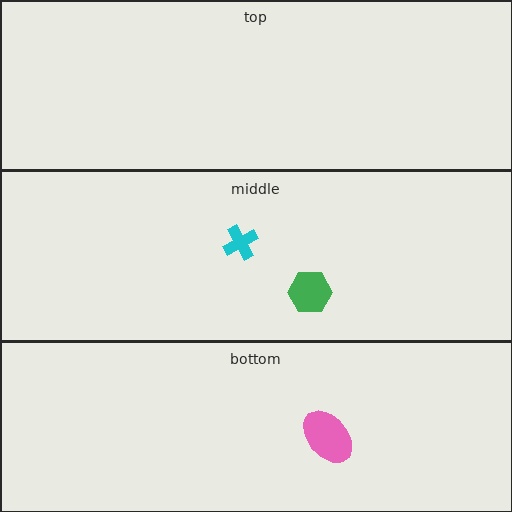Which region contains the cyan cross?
The middle region.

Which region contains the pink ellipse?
The bottom region.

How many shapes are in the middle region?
2.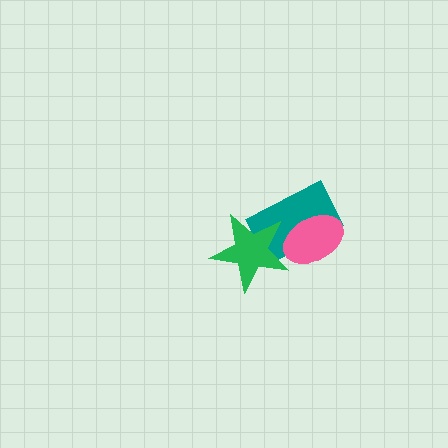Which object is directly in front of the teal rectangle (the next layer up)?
The green star is directly in front of the teal rectangle.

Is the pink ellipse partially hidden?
No, no other shape covers it.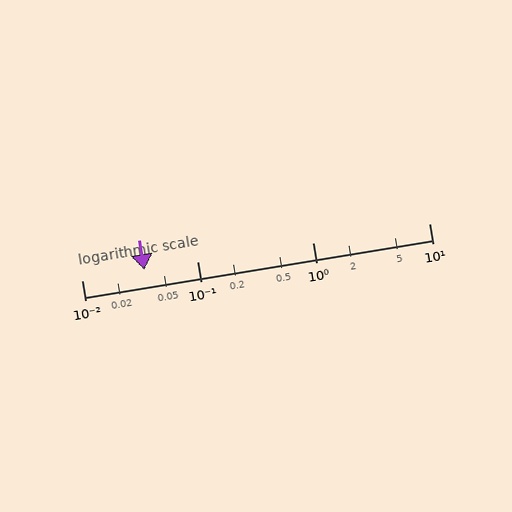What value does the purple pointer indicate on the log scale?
The pointer indicates approximately 0.035.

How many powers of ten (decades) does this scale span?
The scale spans 3 decades, from 0.01 to 10.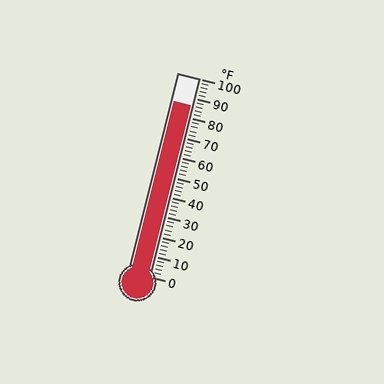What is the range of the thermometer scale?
The thermometer scale ranges from 0°F to 100°F.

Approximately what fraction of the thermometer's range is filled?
The thermometer is filled to approximately 85% of its range.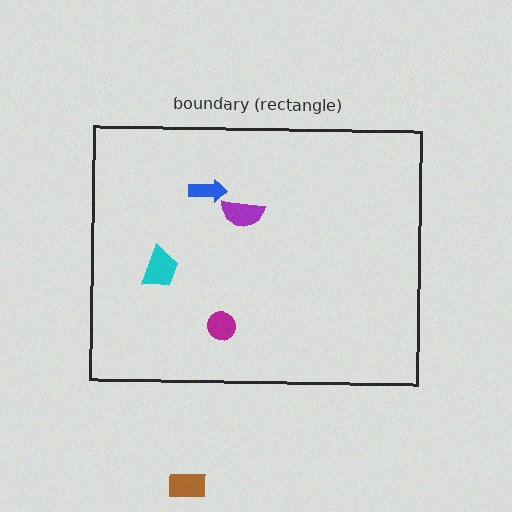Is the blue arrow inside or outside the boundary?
Inside.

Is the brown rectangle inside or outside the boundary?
Outside.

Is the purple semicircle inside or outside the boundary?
Inside.